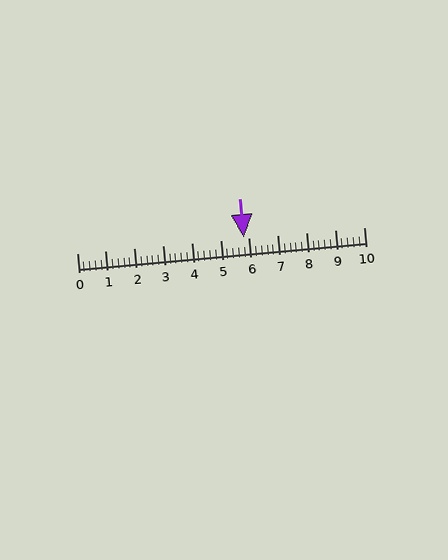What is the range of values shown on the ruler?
The ruler shows values from 0 to 10.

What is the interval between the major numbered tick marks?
The major tick marks are spaced 1 units apart.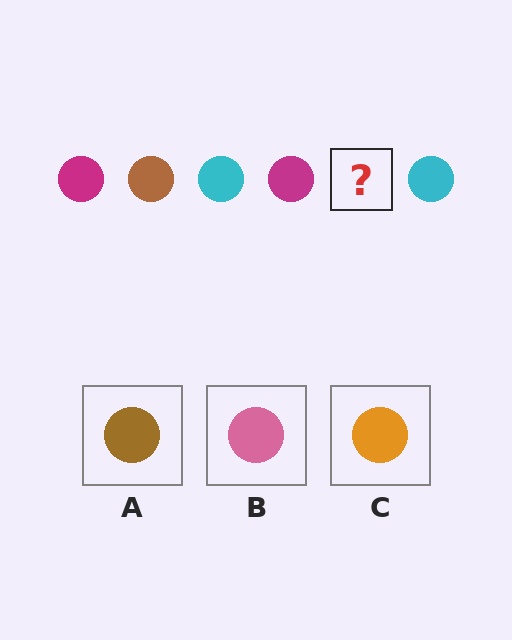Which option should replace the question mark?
Option A.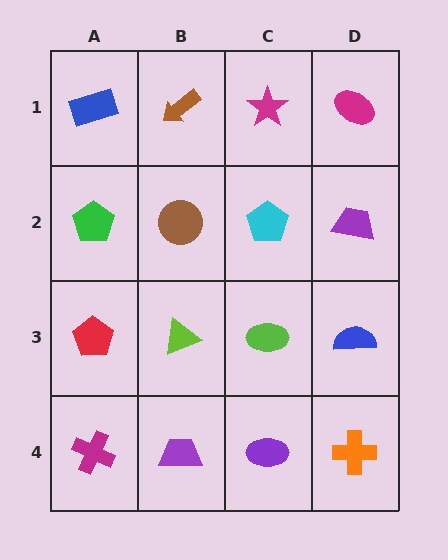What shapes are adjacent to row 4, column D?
A blue semicircle (row 3, column D), a purple ellipse (row 4, column C).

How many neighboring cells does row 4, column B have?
3.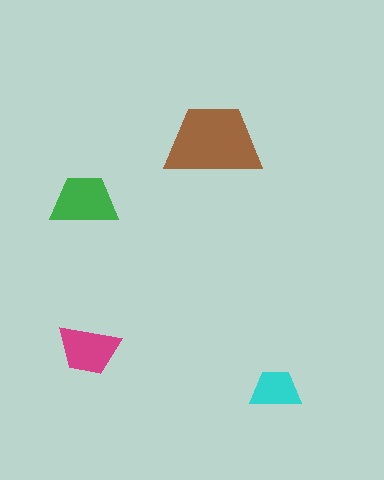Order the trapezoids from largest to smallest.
the brown one, the green one, the magenta one, the cyan one.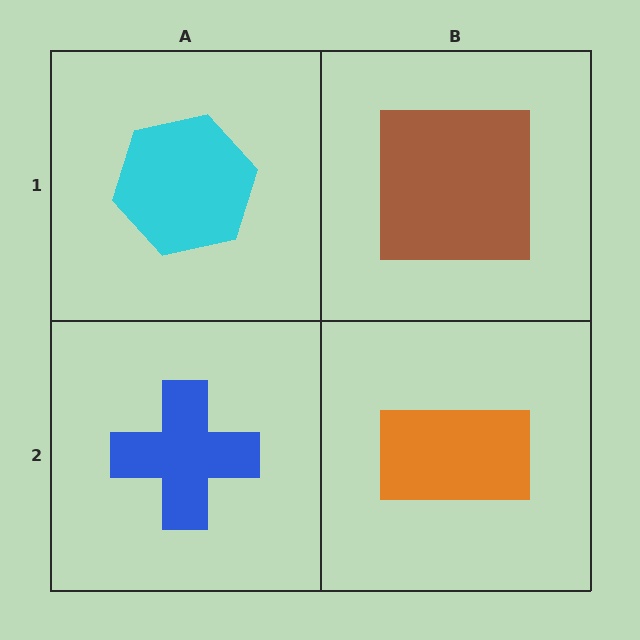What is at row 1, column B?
A brown square.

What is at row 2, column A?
A blue cross.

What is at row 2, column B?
An orange rectangle.